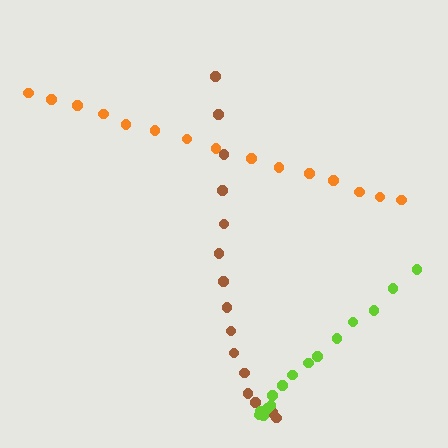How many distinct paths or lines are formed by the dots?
There are 3 distinct paths.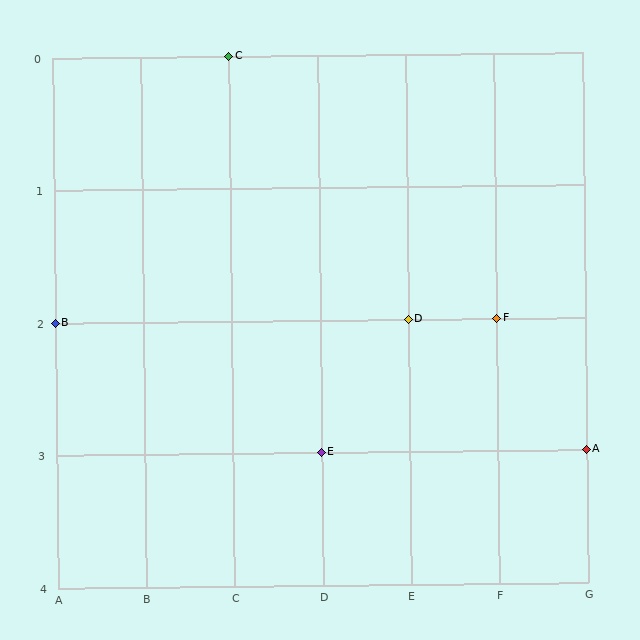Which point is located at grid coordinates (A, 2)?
Point B is at (A, 2).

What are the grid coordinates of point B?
Point B is at grid coordinates (A, 2).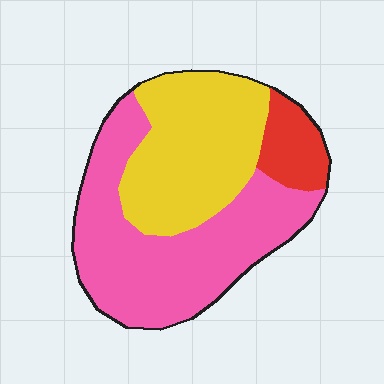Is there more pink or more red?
Pink.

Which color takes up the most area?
Pink, at roughly 50%.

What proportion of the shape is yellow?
Yellow covers around 40% of the shape.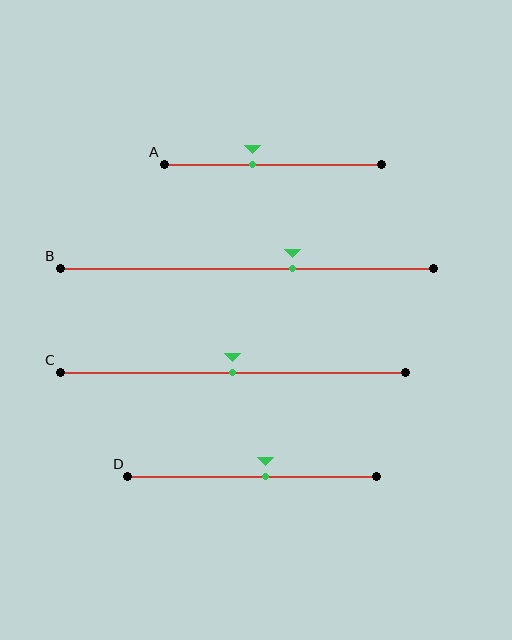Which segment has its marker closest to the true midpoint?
Segment C has its marker closest to the true midpoint.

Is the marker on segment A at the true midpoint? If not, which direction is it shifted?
No, the marker on segment A is shifted to the left by about 10% of the segment length.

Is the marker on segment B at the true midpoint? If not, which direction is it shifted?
No, the marker on segment B is shifted to the right by about 12% of the segment length.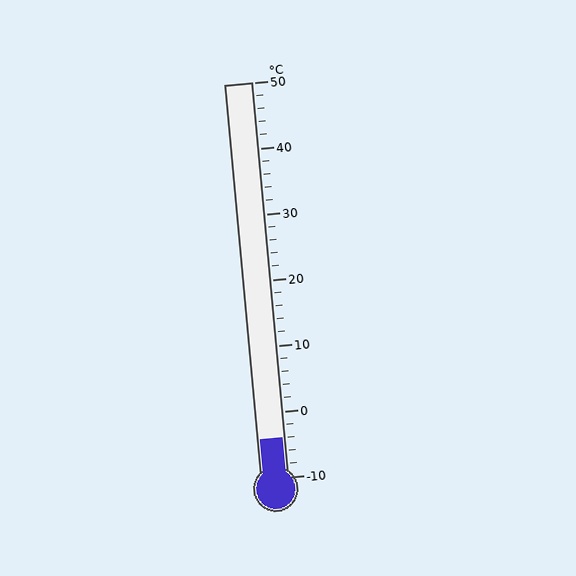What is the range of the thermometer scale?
The thermometer scale ranges from -10°C to 50°C.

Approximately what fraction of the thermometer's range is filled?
The thermometer is filled to approximately 10% of its range.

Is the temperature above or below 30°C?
The temperature is below 30°C.